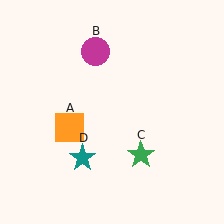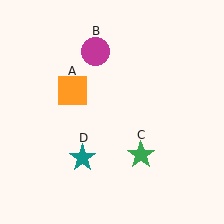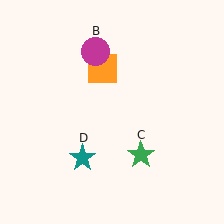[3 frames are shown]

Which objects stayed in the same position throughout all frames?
Magenta circle (object B) and green star (object C) and teal star (object D) remained stationary.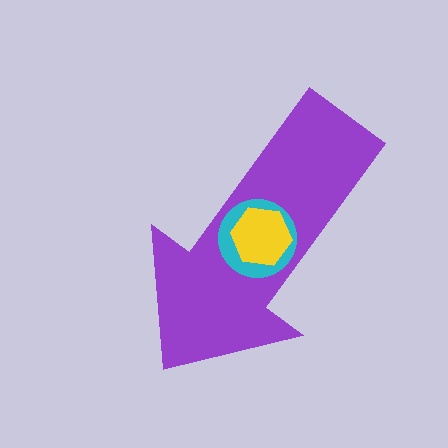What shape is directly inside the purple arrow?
The cyan circle.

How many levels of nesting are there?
3.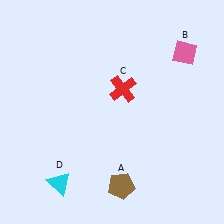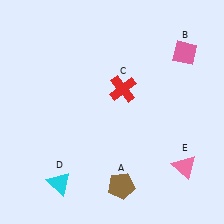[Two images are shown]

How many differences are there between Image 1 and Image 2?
There is 1 difference between the two images.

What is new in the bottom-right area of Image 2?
A pink triangle (E) was added in the bottom-right area of Image 2.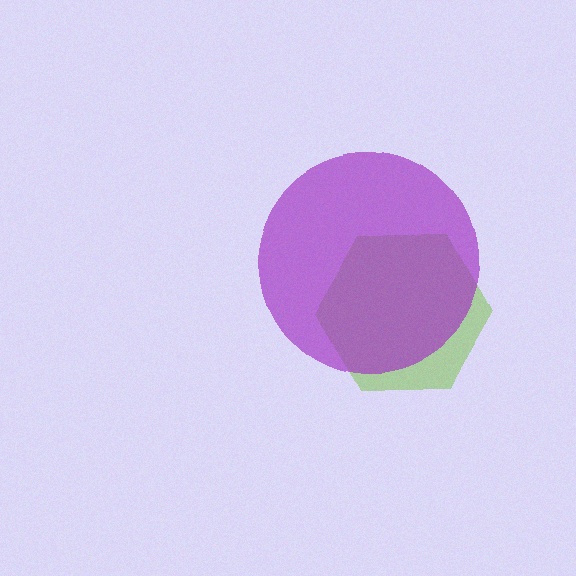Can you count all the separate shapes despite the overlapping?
Yes, there are 2 separate shapes.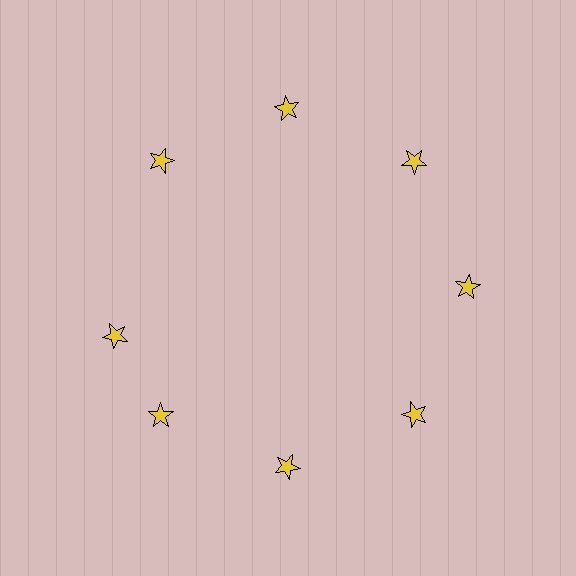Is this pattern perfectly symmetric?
No. The 8 yellow stars are arranged in a ring, but one element near the 9 o'clock position is rotated out of alignment along the ring, breaking the 8-fold rotational symmetry.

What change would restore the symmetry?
The symmetry would be restored by rotating it back into even spacing with its neighbors so that all 8 stars sit at equal angles and equal distance from the center.